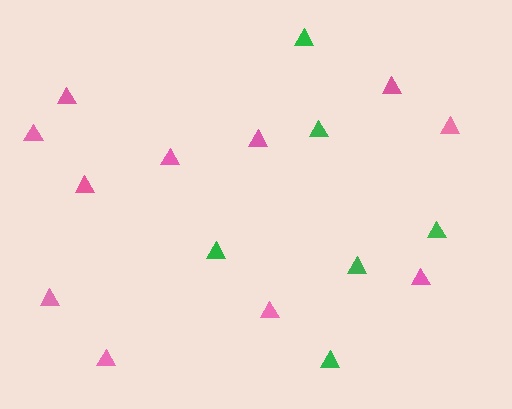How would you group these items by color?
There are 2 groups: one group of pink triangles (11) and one group of green triangles (6).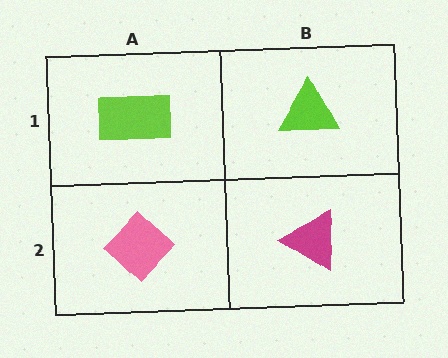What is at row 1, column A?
A lime rectangle.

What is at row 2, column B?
A magenta triangle.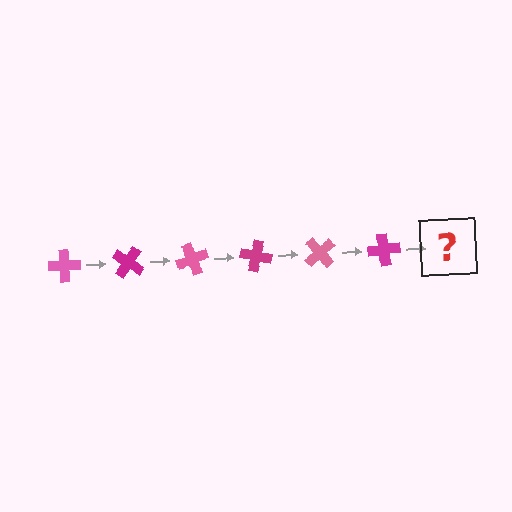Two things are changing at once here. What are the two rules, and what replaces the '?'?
The two rules are that it rotates 35 degrees each step and the color cycles through pink and magenta. The '?' should be a pink cross, rotated 210 degrees from the start.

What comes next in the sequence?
The next element should be a pink cross, rotated 210 degrees from the start.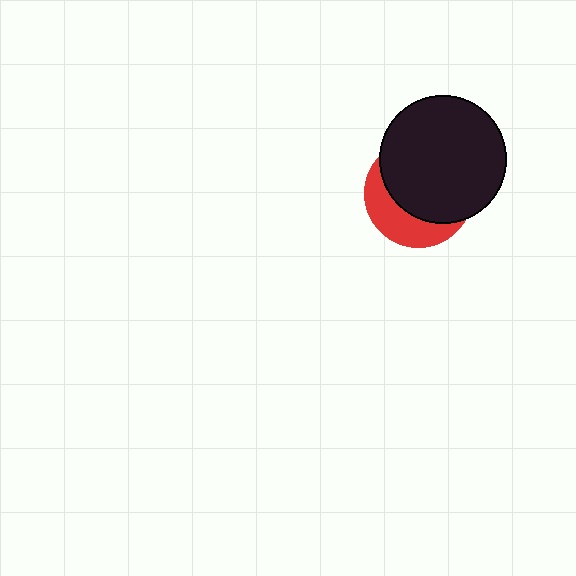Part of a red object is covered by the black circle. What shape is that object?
It is a circle.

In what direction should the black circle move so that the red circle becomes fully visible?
The black circle should move toward the upper-right. That is the shortest direction to clear the overlap and leave the red circle fully visible.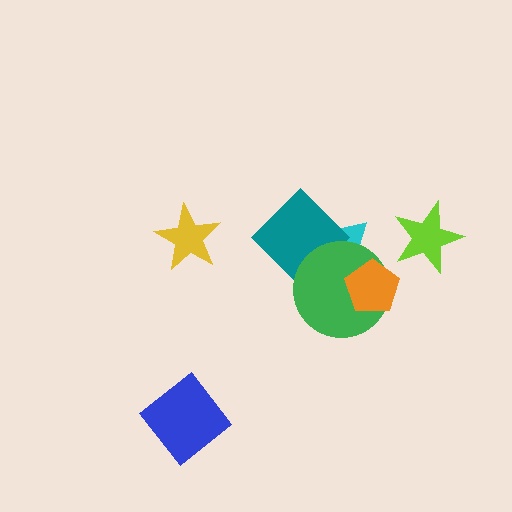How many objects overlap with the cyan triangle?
3 objects overlap with the cyan triangle.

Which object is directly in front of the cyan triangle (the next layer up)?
The teal diamond is directly in front of the cyan triangle.